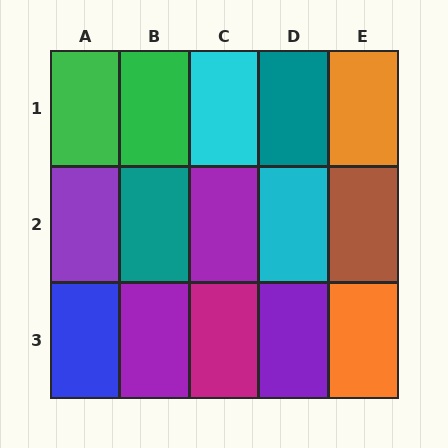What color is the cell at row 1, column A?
Green.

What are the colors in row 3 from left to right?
Blue, purple, magenta, purple, orange.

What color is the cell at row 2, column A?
Purple.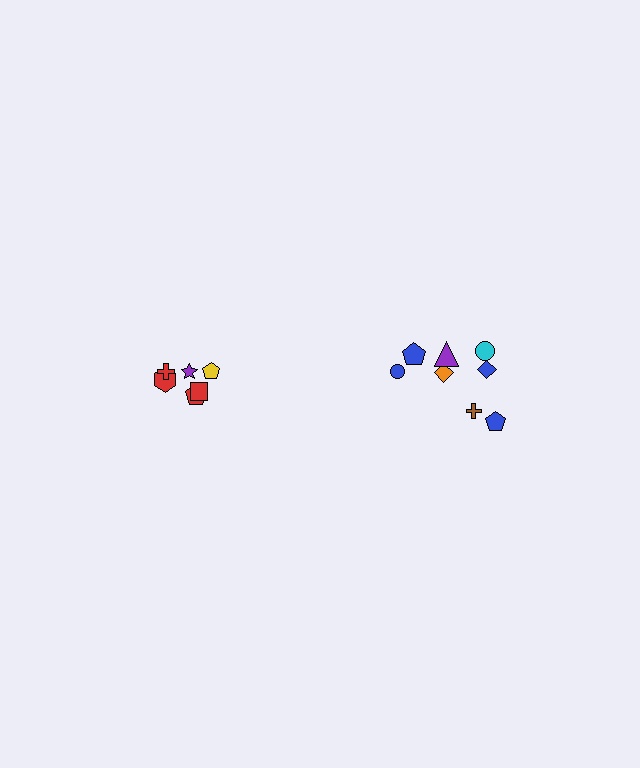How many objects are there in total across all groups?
There are 14 objects.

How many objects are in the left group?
There are 6 objects.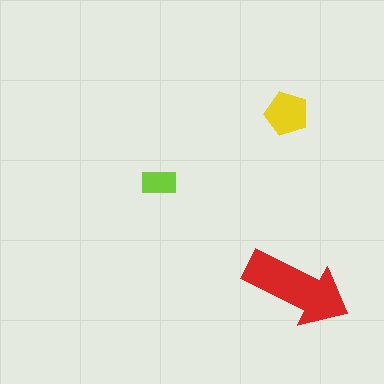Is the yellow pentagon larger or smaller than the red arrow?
Smaller.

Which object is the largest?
The red arrow.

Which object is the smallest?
The lime rectangle.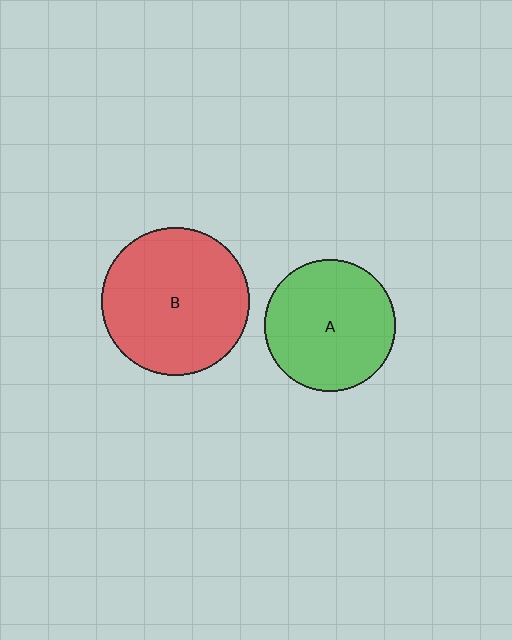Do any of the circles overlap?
No, none of the circles overlap.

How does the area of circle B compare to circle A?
Approximately 1.3 times.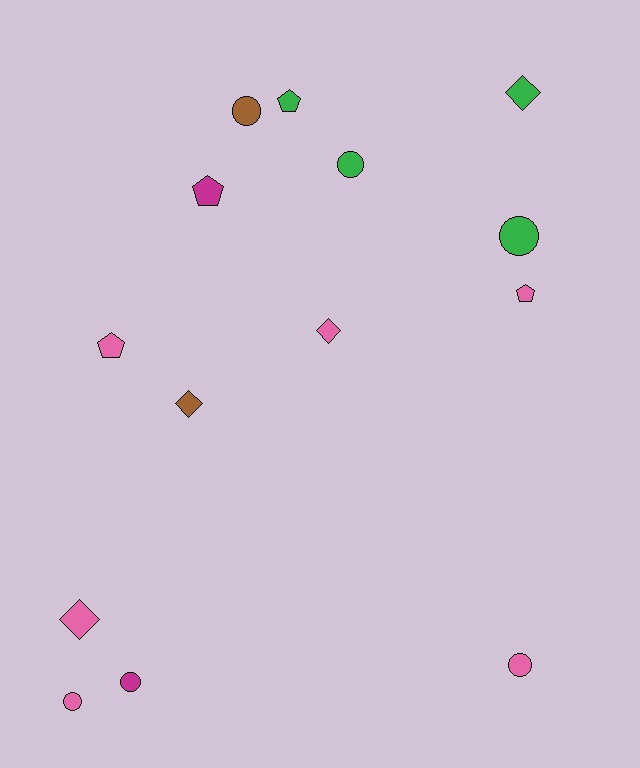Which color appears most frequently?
Pink, with 6 objects.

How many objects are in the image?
There are 14 objects.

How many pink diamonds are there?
There are 2 pink diamonds.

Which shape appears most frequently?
Circle, with 6 objects.